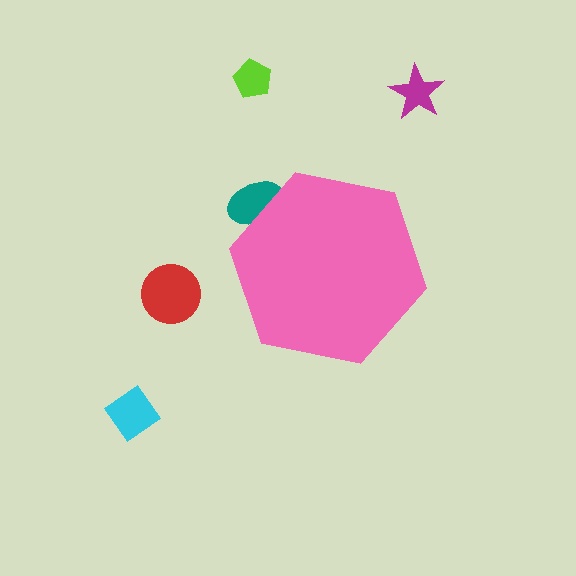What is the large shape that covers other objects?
A pink hexagon.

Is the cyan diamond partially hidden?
No, the cyan diamond is fully visible.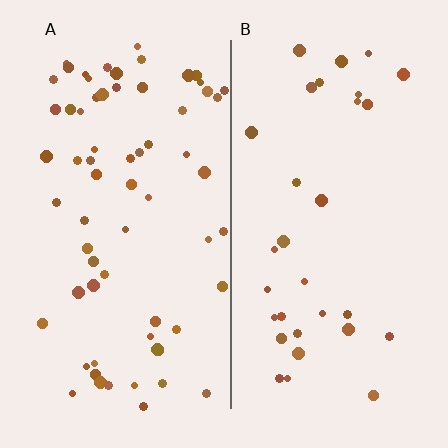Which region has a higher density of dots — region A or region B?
A (the left).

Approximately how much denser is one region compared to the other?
Approximately 2.1× — region A over region B.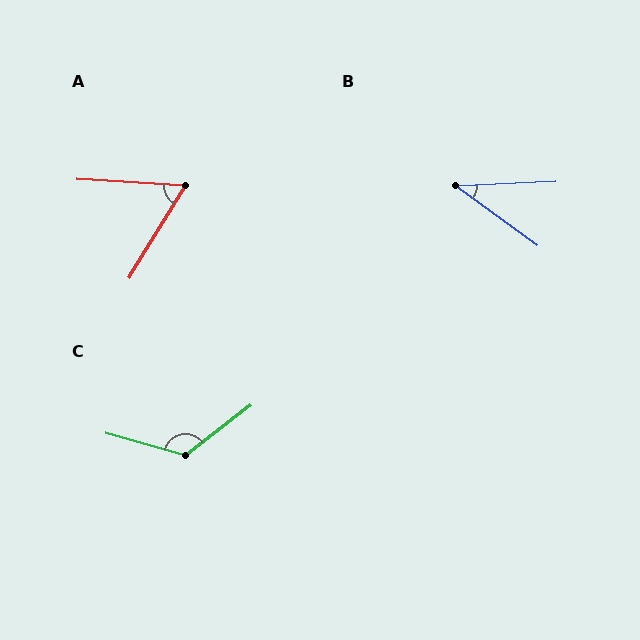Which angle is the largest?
C, at approximately 127 degrees.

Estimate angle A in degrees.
Approximately 62 degrees.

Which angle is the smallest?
B, at approximately 39 degrees.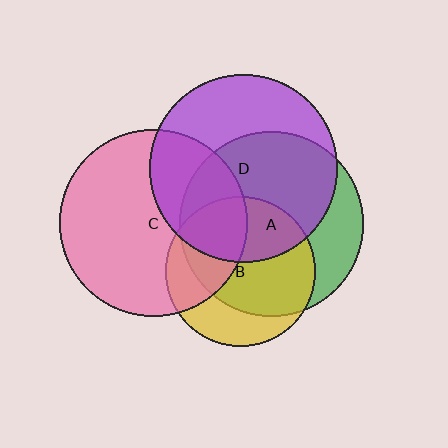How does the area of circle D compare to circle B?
Approximately 1.6 times.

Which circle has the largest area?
Circle C (pink).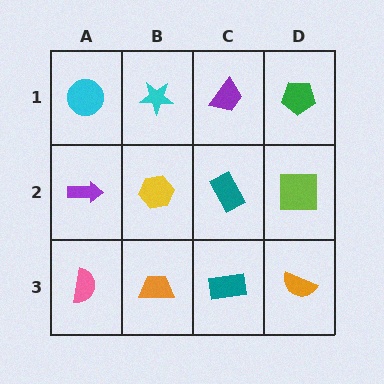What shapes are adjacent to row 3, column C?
A teal rectangle (row 2, column C), an orange trapezoid (row 3, column B), an orange semicircle (row 3, column D).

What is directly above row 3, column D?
A lime square.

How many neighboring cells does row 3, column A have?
2.